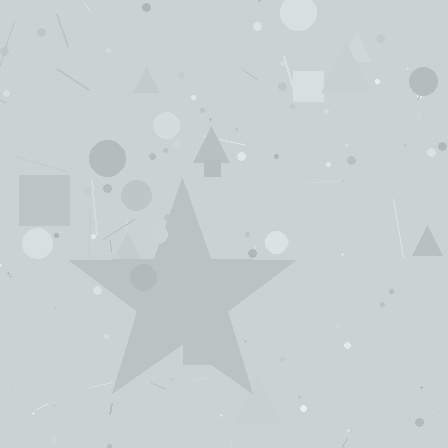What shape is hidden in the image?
A star is hidden in the image.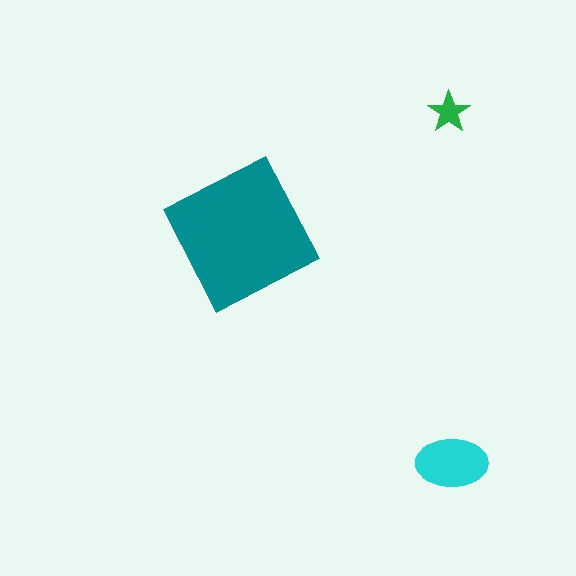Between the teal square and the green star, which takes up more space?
The teal square.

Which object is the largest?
The teal square.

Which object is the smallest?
The green star.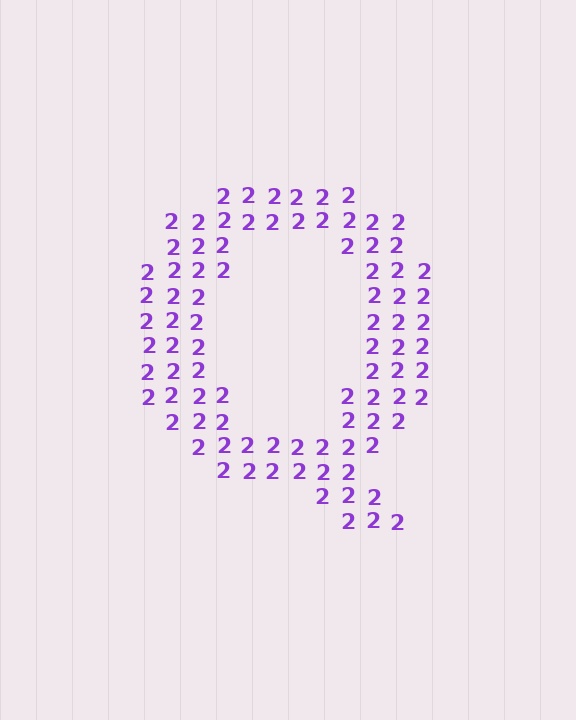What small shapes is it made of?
It is made of small digit 2's.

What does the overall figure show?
The overall figure shows the letter Q.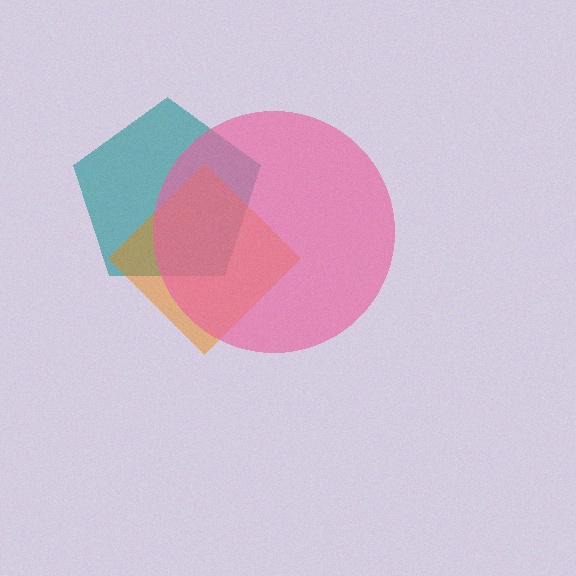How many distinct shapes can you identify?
There are 3 distinct shapes: a teal pentagon, an orange diamond, a pink circle.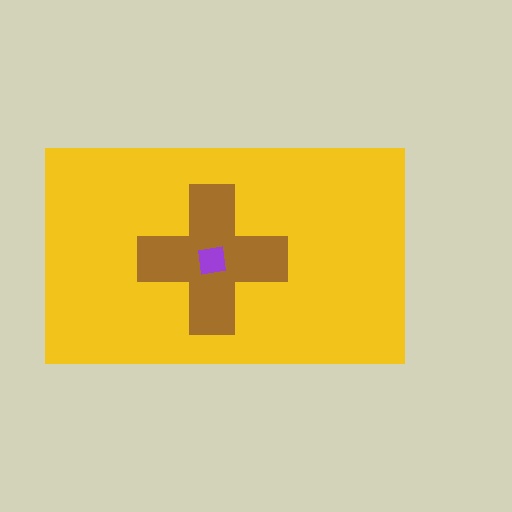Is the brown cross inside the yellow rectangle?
Yes.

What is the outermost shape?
The yellow rectangle.